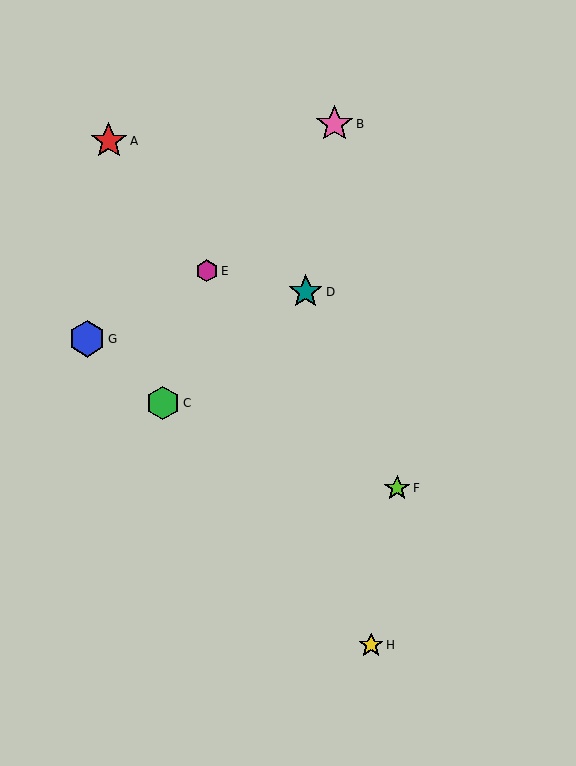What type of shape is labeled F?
Shape F is a lime star.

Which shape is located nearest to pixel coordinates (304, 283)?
The teal star (labeled D) at (306, 292) is nearest to that location.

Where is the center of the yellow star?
The center of the yellow star is at (371, 645).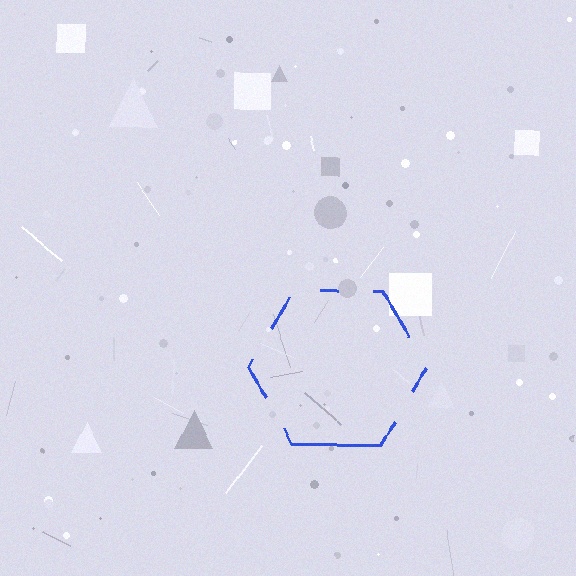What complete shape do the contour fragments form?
The contour fragments form a hexagon.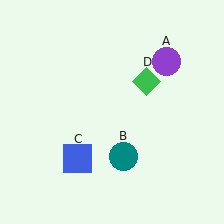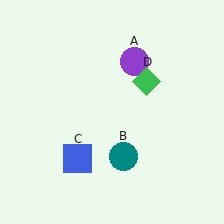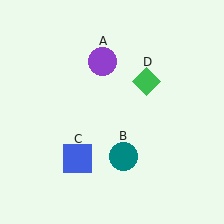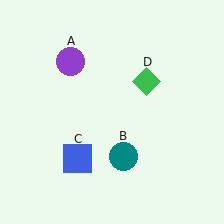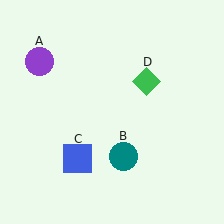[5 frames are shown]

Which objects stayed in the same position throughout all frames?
Teal circle (object B) and blue square (object C) and green diamond (object D) remained stationary.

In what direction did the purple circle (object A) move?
The purple circle (object A) moved left.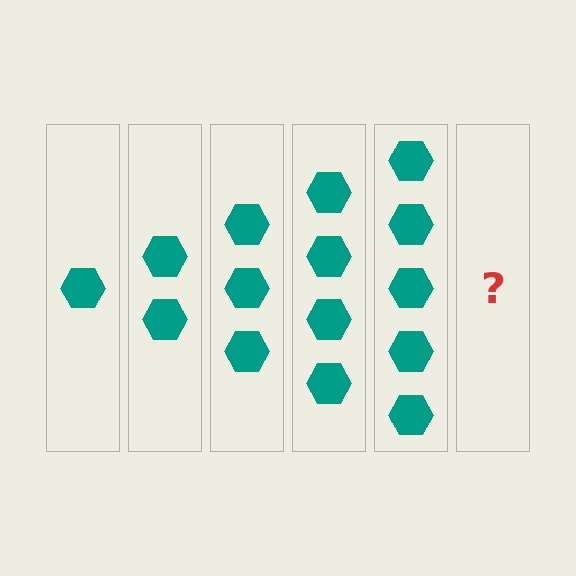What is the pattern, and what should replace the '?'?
The pattern is that each step adds one more hexagon. The '?' should be 6 hexagons.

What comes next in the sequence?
The next element should be 6 hexagons.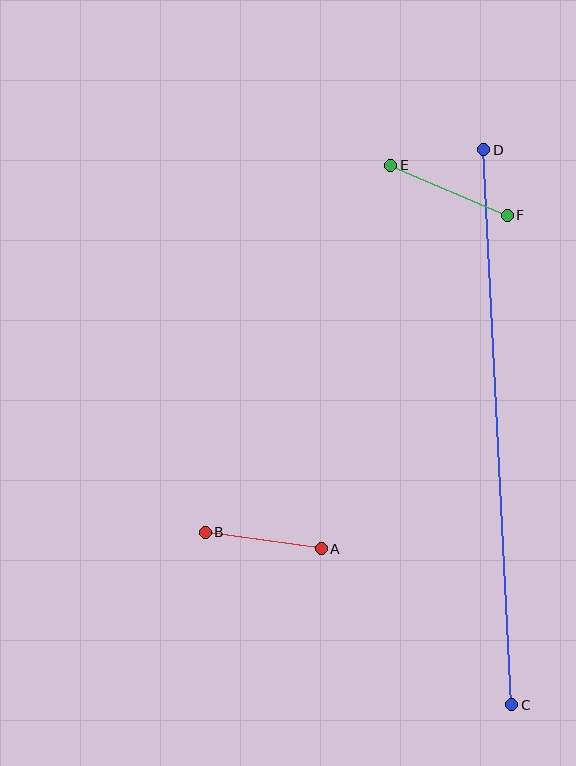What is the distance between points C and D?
The distance is approximately 556 pixels.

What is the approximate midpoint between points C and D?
The midpoint is at approximately (498, 427) pixels.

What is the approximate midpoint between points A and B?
The midpoint is at approximately (263, 541) pixels.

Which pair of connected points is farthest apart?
Points C and D are farthest apart.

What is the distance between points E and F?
The distance is approximately 127 pixels.